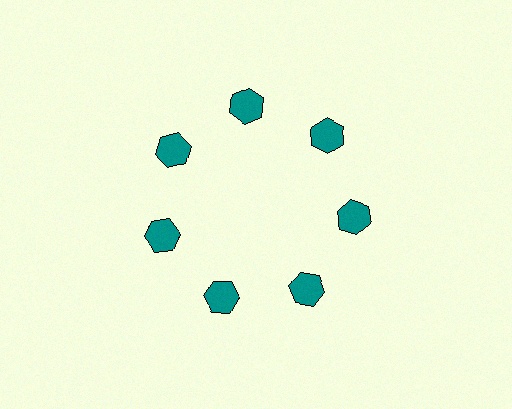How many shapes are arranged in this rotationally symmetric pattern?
There are 7 shapes, arranged in 7 groups of 1.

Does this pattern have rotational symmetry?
Yes, this pattern has 7-fold rotational symmetry. It looks the same after rotating 51 degrees around the center.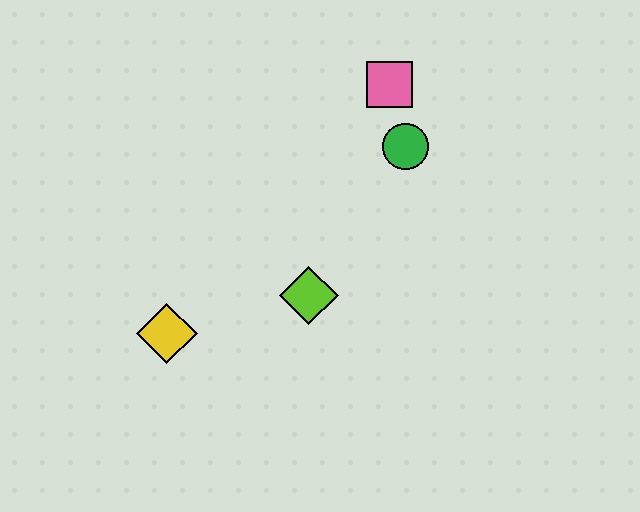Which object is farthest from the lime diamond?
The pink square is farthest from the lime diamond.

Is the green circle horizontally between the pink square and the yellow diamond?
No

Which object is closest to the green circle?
The pink square is closest to the green circle.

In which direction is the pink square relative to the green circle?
The pink square is above the green circle.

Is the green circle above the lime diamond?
Yes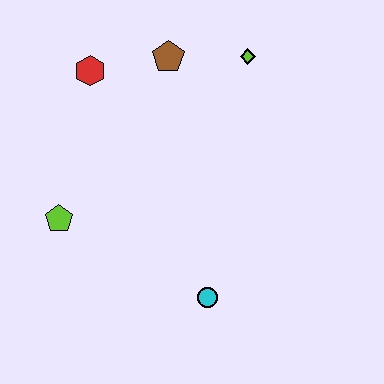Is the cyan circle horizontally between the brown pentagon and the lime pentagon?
No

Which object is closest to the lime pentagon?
The red hexagon is closest to the lime pentagon.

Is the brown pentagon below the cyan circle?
No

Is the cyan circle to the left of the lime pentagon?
No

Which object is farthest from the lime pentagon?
The lime diamond is farthest from the lime pentagon.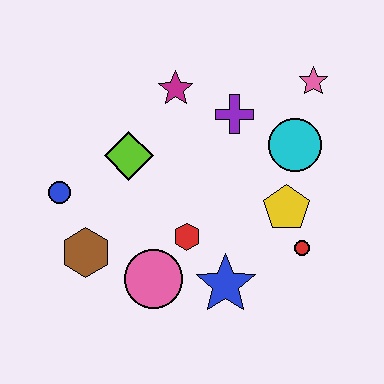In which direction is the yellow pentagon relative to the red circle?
The yellow pentagon is above the red circle.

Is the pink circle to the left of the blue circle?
No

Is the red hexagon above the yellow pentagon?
No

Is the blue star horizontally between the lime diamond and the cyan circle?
Yes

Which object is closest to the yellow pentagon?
The red circle is closest to the yellow pentagon.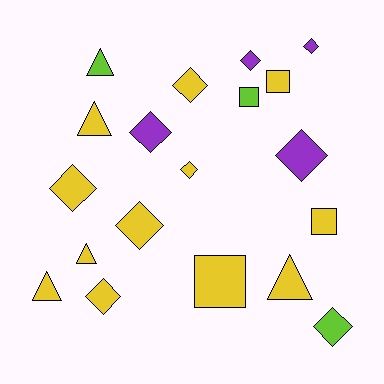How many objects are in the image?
There are 19 objects.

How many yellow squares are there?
There are 3 yellow squares.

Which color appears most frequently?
Yellow, with 12 objects.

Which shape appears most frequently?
Diamond, with 10 objects.